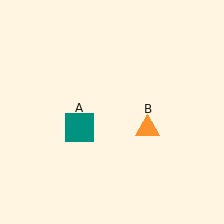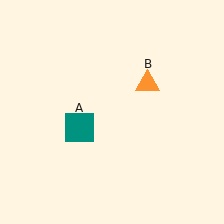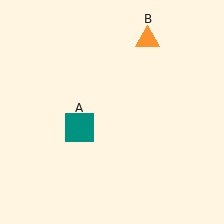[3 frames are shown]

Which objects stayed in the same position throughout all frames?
Teal square (object A) remained stationary.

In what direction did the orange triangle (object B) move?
The orange triangle (object B) moved up.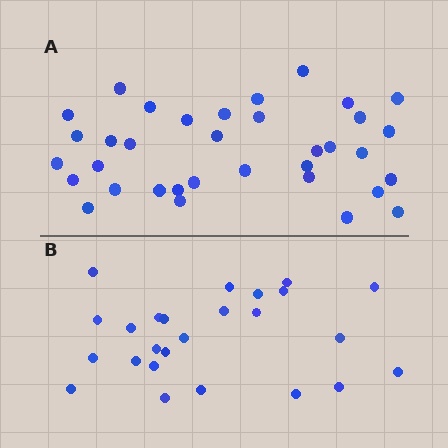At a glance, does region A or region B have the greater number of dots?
Region A (the top region) has more dots.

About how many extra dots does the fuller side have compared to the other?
Region A has roughly 10 or so more dots than region B.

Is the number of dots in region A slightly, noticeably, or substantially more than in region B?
Region A has noticeably more, but not dramatically so. The ratio is roughly 1.4 to 1.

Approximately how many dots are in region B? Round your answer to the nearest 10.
About 20 dots. (The exact count is 25, which rounds to 20.)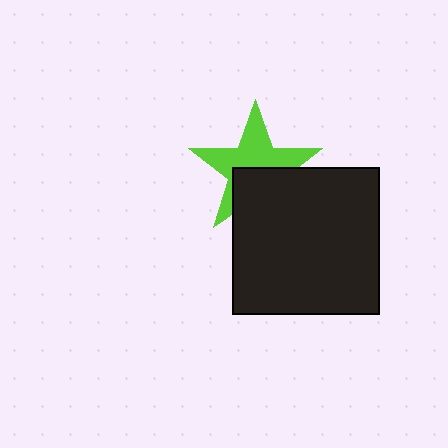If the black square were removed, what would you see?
You would see the complete lime star.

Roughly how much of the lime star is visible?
About half of it is visible (roughly 60%).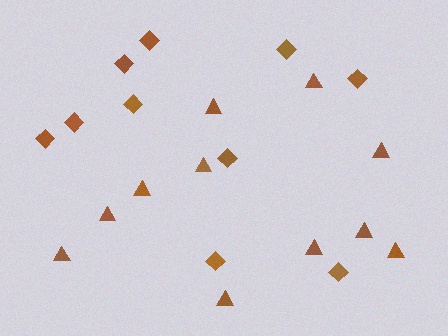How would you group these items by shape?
There are 2 groups: one group of triangles (11) and one group of diamonds (10).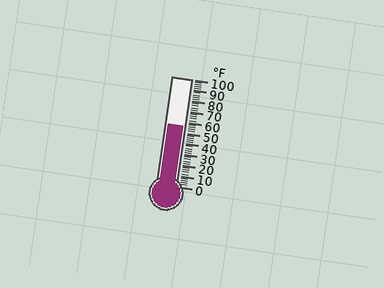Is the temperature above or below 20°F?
The temperature is above 20°F.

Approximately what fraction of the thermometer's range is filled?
The thermometer is filled to approximately 55% of its range.